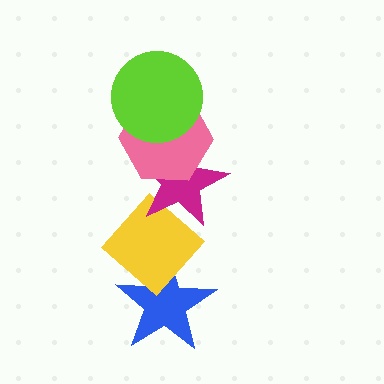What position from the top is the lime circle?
The lime circle is 1st from the top.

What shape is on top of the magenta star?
The pink hexagon is on top of the magenta star.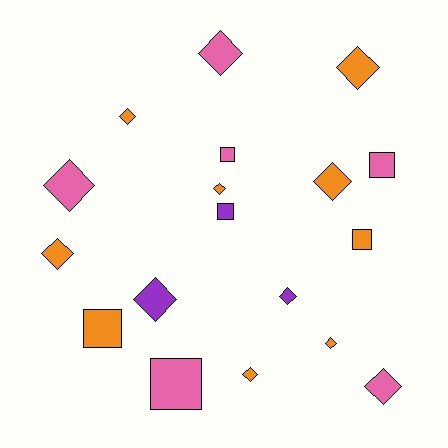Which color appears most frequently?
Orange, with 9 objects.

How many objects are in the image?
There are 18 objects.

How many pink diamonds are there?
There are 3 pink diamonds.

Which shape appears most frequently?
Diamond, with 12 objects.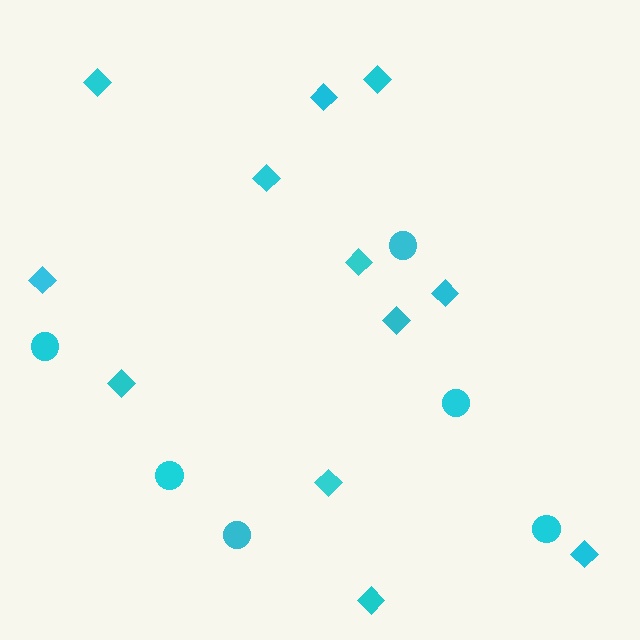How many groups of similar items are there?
There are 2 groups: one group of diamonds (12) and one group of circles (6).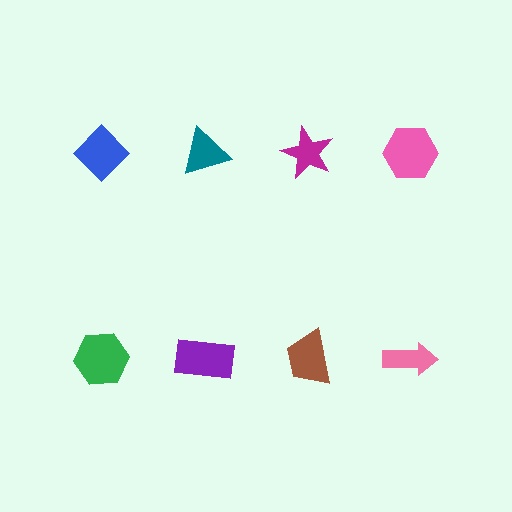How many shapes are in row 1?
4 shapes.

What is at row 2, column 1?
A green hexagon.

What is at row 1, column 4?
A pink hexagon.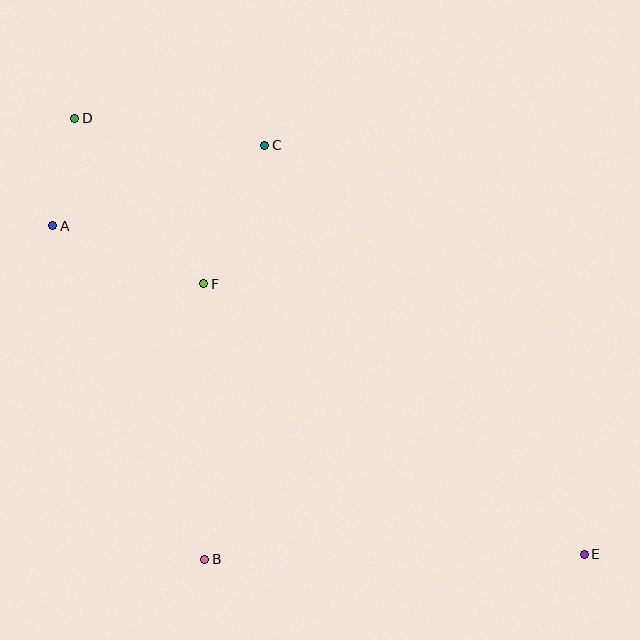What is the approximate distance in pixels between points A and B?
The distance between A and B is approximately 366 pixels.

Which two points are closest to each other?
Points A and D are closest to each other.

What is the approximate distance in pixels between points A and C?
The distance between A and C is approximately 227 pixels.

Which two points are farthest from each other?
Points D and E are farthest from each other.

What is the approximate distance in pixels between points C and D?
The distance between C and D is approximately 192 pixels.